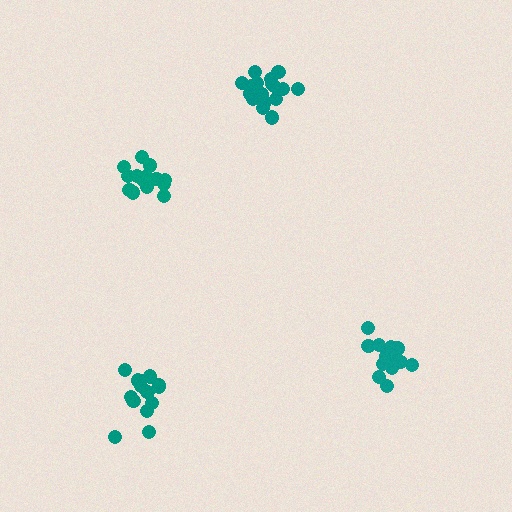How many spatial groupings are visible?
There are 4 spatial groupings.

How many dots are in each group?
Group 1: 16 dots, Group 2: 16 dots, Group 3: 17 dots, Group 4: 14 dots (63 total).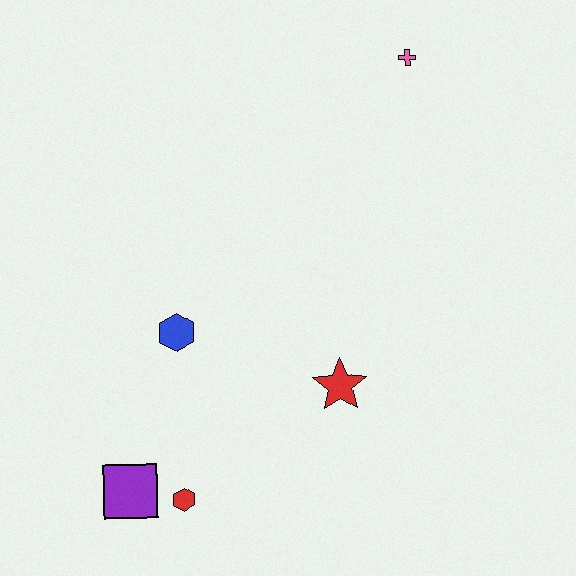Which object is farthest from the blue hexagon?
The pink cross is farthest from the blue hexagon.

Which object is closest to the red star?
The blue hexagon is closest to the red star.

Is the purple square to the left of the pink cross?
Yes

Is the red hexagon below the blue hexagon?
Yes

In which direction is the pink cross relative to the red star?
The pink cross is above the red star.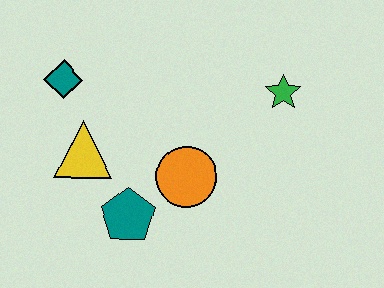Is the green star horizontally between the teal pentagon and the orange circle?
No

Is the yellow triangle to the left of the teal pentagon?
Yes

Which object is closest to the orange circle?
The teal pentagon is closest to the orange circle.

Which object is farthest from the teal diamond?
The green star is farthest from the teal diamond.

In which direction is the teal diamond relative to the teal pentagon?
The teal diamond is above the teal pentagon.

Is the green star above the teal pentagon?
Yes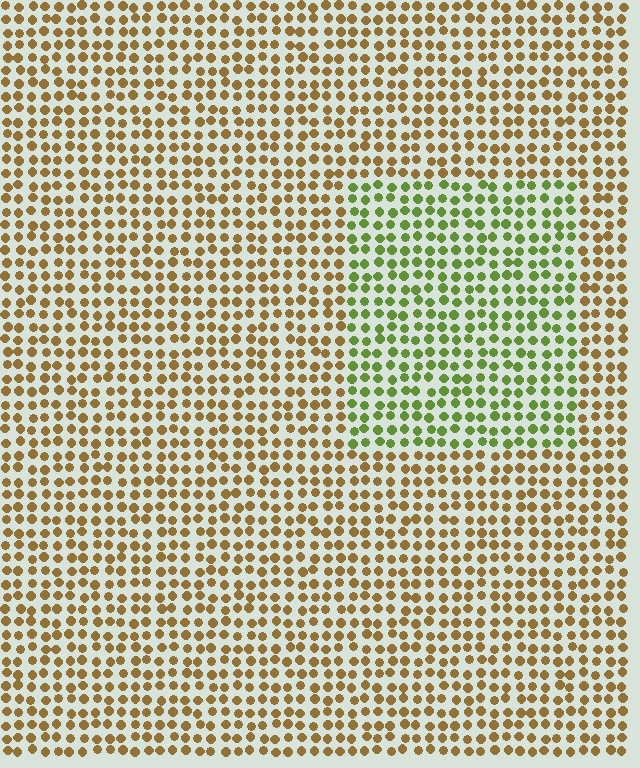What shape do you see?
I see a rectangle.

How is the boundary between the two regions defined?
The boundary is defined purely by a slight shift in hue (about 54 degrees). Spacing, size, and orientation are identical on both sides.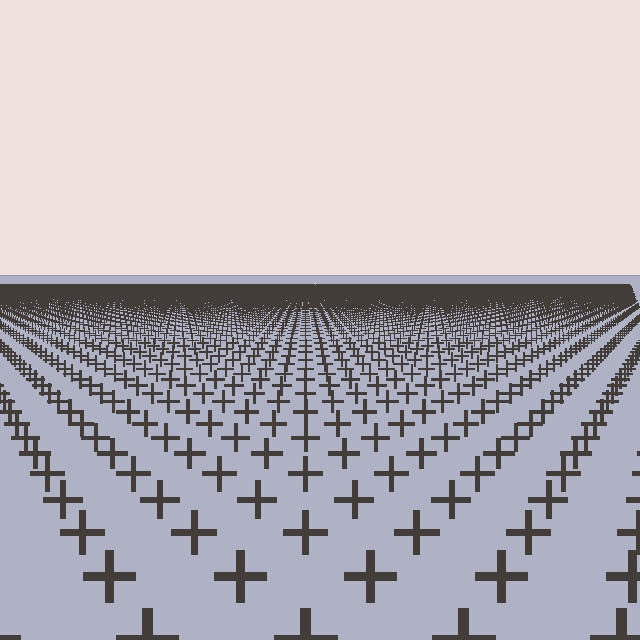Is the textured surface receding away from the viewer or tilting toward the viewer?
The surface is receding away from the viewer. Texture elements get smaller and denser toward the top.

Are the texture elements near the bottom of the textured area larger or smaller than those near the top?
Larger. Near the bottom, elements are closer to the viewer and appear at a bigger on-screen size.